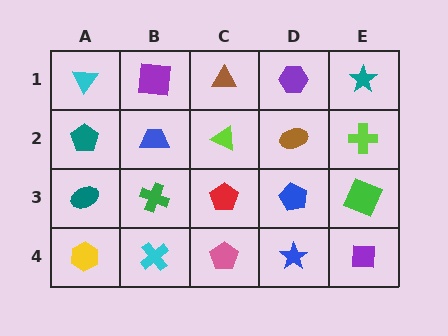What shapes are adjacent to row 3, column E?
A lime cross (row 2, column E), a purple square (row 4, column E), a blue pentagon (row 3, column D).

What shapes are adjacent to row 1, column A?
A teal pentagon (row 2, column A), a purple square (row 1, column B).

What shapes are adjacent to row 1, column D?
A brown ellipse (row 2, column D), a brown triangle (row 1, column C), a teal star (row 1, column E).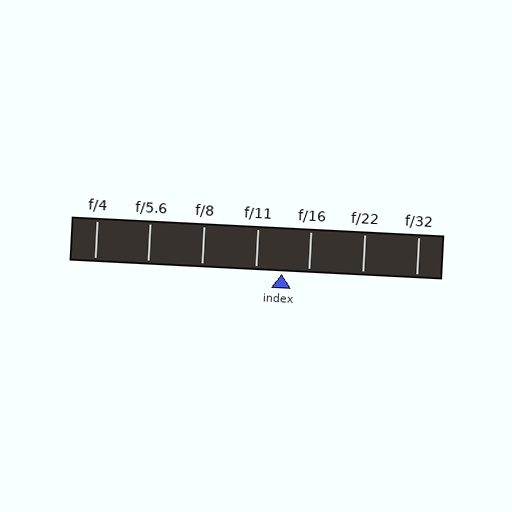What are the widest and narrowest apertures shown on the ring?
The widest aperture shown is f/4 and the narrowest is f/32.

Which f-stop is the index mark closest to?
The index mark is closest to f/11.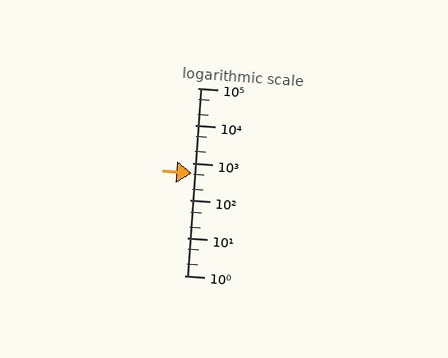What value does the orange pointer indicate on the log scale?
The pointer indicates approximately 540.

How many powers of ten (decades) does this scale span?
The scale spans 5 decades, from 1 to 100000.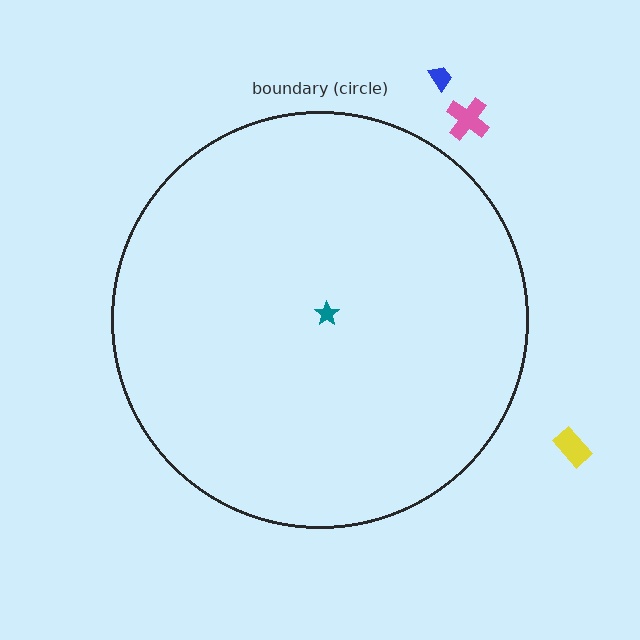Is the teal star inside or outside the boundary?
Inside.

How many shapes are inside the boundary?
1 inside, 3 outside.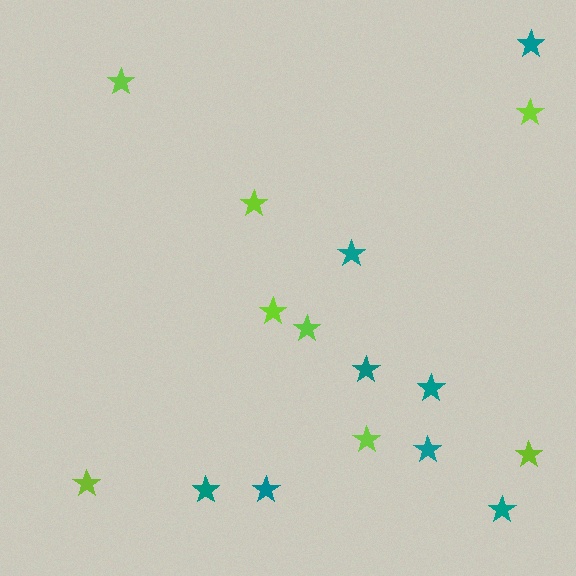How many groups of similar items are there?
There are 2 groups: one group of lime stars (8) and one group of teal stars (8).